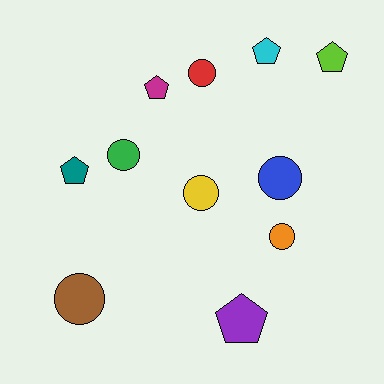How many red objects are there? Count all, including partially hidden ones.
There is 1 red object.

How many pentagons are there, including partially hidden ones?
There are 5 pentagons.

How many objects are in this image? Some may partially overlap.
There are 11 objects.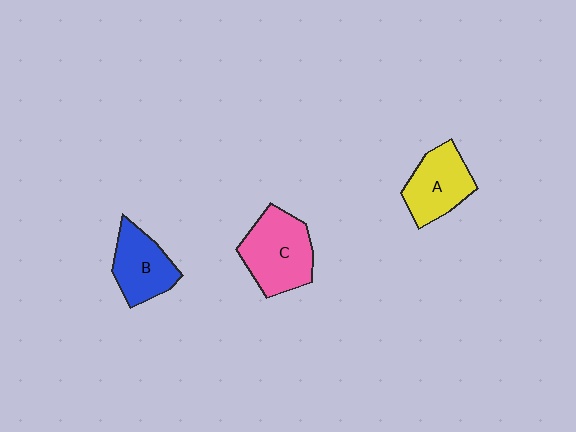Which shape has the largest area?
Shape C (pink).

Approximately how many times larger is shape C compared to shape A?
Approximately 1.3 times.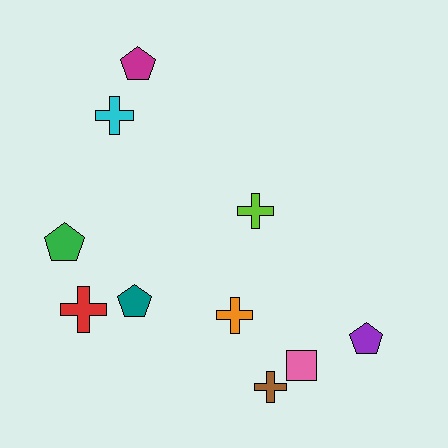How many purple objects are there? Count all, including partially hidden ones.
There is 1 purple object.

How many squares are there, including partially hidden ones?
There is 1 square.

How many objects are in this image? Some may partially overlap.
There are 10 objects.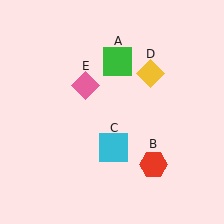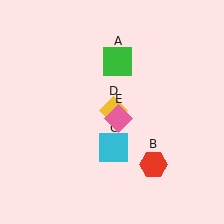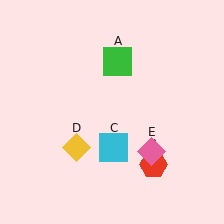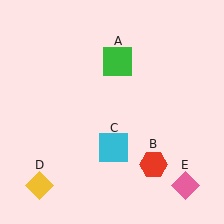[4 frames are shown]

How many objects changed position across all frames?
2 objects changed position: yellow diamond (object D), pink diamond (object E).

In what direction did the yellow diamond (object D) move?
The yellow diamond (object D) moved down and to the left.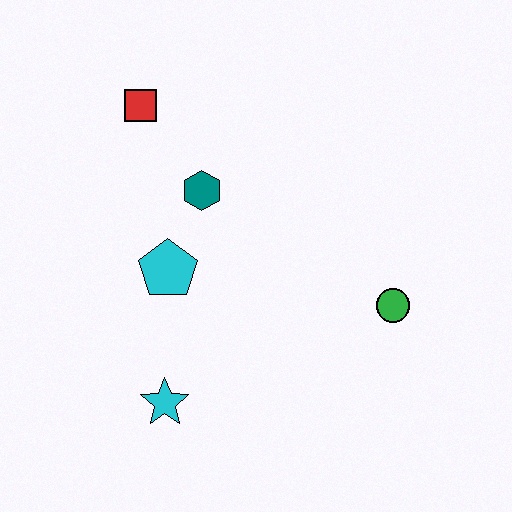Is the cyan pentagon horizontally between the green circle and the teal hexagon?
No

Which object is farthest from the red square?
The green circle is farthest from the red square.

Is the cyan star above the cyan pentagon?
No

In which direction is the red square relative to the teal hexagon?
The red square is above the teal hexagon.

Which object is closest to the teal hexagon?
The cyan pentagon is closest to the teal hexagon.